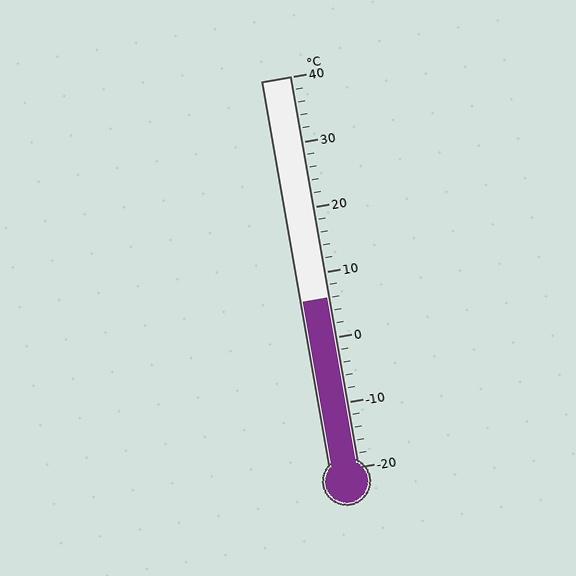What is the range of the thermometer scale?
The thermometer scale ranges from -20°C to 40°C.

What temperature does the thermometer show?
The thermometer shows approximately 6°C.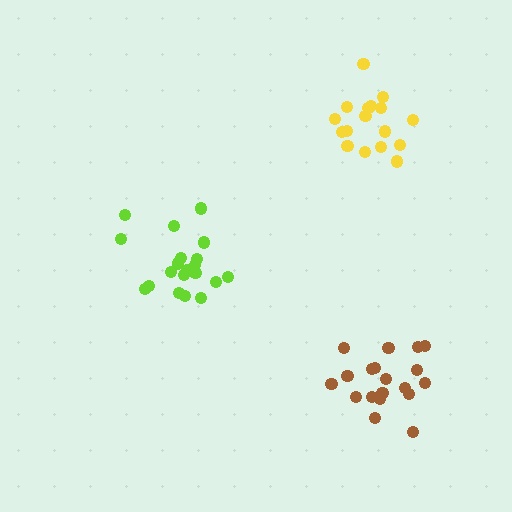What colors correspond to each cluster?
The clusters are colored: lime, brown, yellow.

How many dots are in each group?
Group 1: 20 dots, Group 2: 19 dots, Group 3: 17 dots (56 total).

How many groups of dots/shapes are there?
There are 3 groups.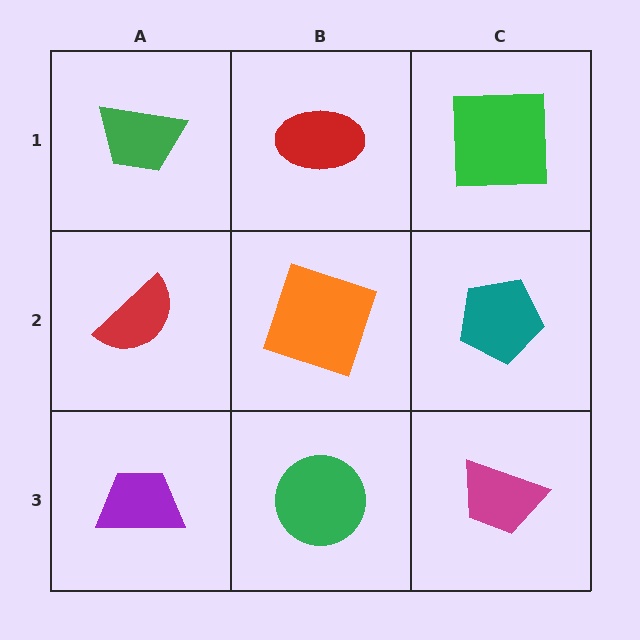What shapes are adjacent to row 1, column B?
An orange square (row 2, column B), a green trapezoid (row 1, column A), a green square (row 1, column C).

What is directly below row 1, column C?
A teal pentagon.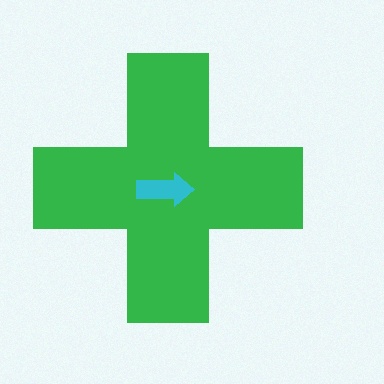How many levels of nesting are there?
2.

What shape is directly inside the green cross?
The cyan arrow.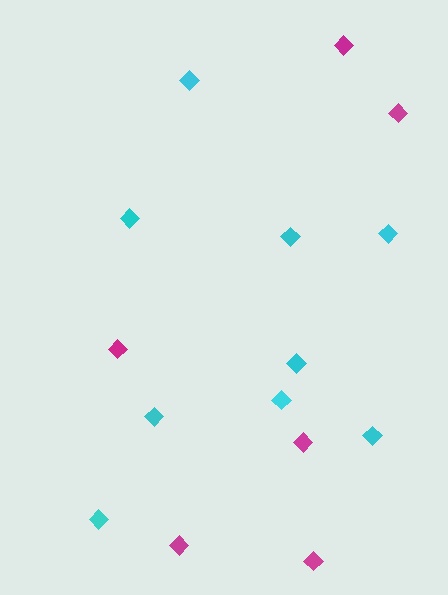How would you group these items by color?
There are 2 groups: one group of magenta diamonds (6) and one group of cyan diamonds (9).